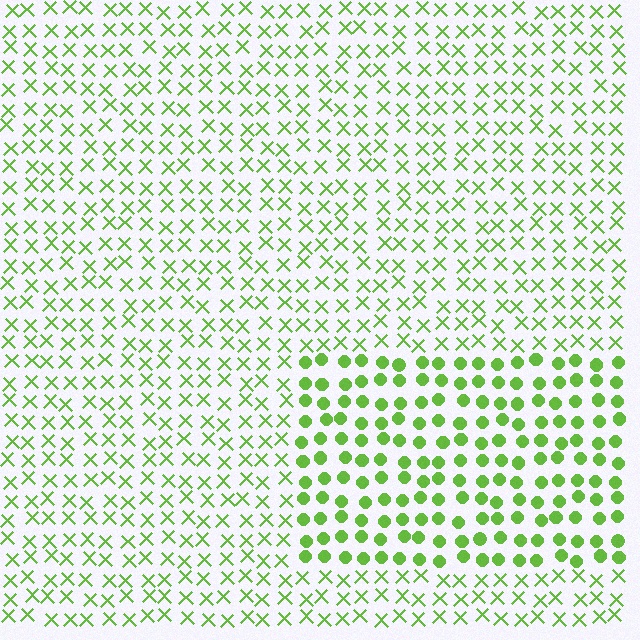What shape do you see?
I see a rectangle.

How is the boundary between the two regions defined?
The boundary is defined by a change in element shape: circles inside vs. X marks outside. All elements share the same color and spacing.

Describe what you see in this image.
The image is filled with small lime elements arranged in a uniform grid. A rectangle-shaped region contains circles, while the surrounding area contains X marks. The boundary is defined purely by the change in element shape.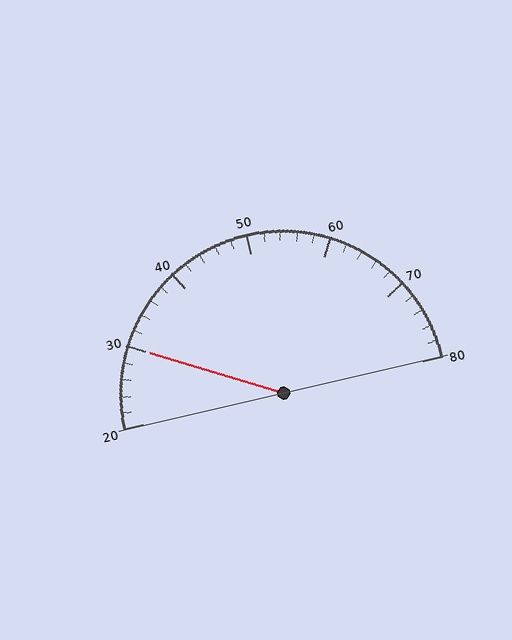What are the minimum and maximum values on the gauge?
The gauge ranges from 20 to 80.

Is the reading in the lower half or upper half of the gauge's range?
The reading is in the lower half of the range (20 to 80).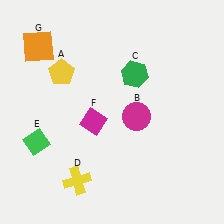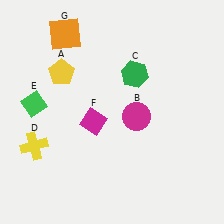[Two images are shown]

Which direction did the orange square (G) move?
The orange square (G) moved right.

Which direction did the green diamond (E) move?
The green diamond (E) moved up.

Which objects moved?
The objects that moved are: the yellow cross (D), the green diamond (E), the orange square (G).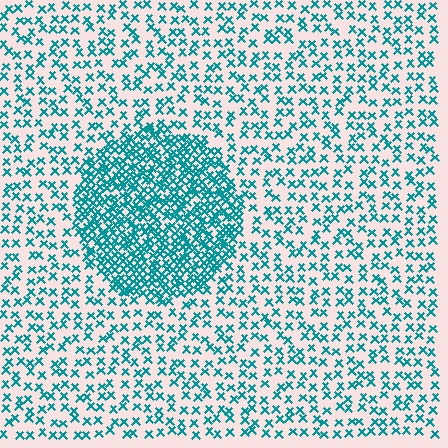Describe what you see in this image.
The image contains small teal elements arranged at two different densities. A circle-shaped region is visible where the elements are more densely packed than the surrounding area.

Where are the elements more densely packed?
The elements are more densely packed inside the circle boundary.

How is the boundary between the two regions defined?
The boundary is defined by a change in element density (approximately 2.6x ratio). All elements are the same color, size, and shape.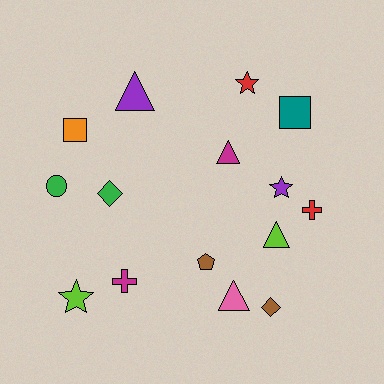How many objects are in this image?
There are 15 objects.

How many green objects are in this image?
There are 2 green objects.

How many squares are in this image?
There are 2 squares.